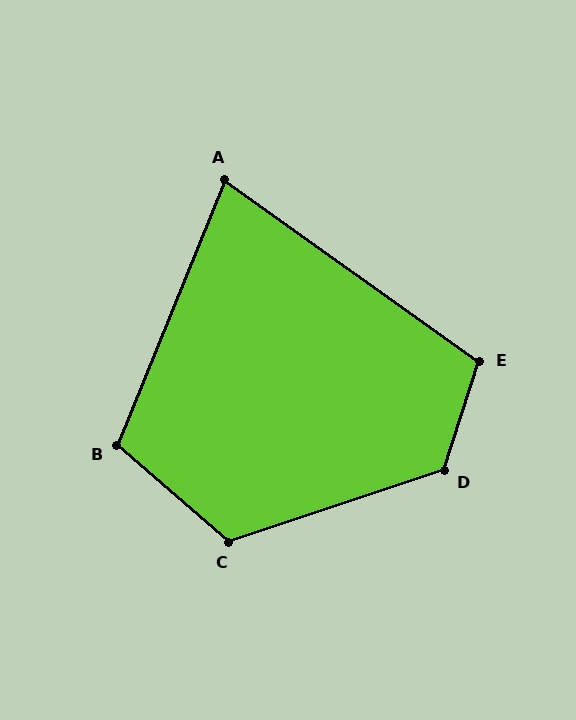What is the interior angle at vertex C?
Approximately 121 degrees (obtuse).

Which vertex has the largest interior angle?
D, at approximately 126 degrees.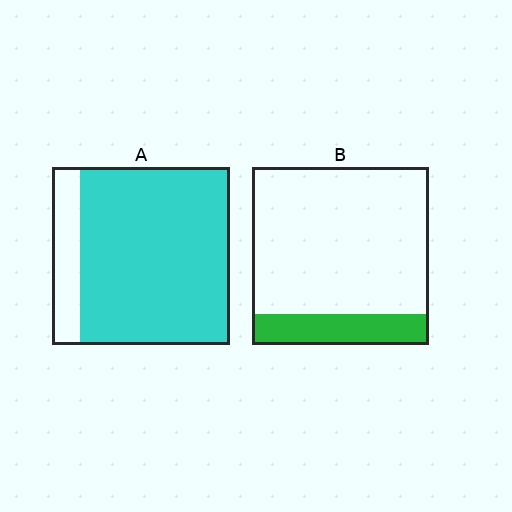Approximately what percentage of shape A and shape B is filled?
A is approximately 85% and B is approximately 15%.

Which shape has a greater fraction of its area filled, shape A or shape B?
Shape A.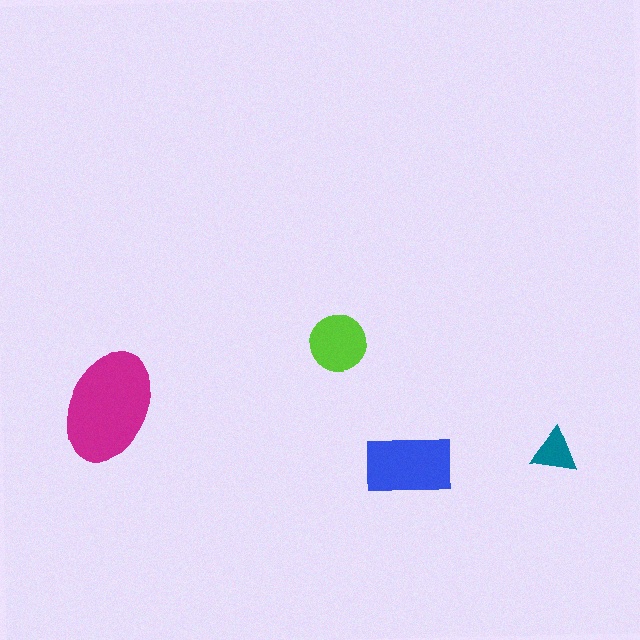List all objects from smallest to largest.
The teal triangle, the lime circle, the blue rectangle, the magenta ellipse.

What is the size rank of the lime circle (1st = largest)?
3rd.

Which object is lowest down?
The blue rectangle is bottommost.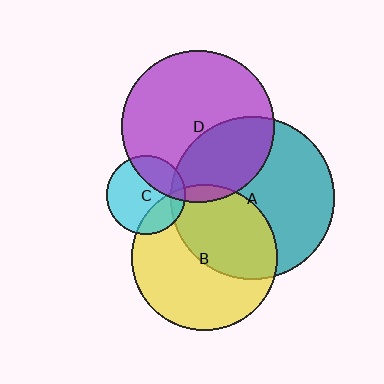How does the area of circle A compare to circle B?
Approximately 1.3 times.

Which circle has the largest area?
Circle A (teal).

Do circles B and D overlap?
Yes.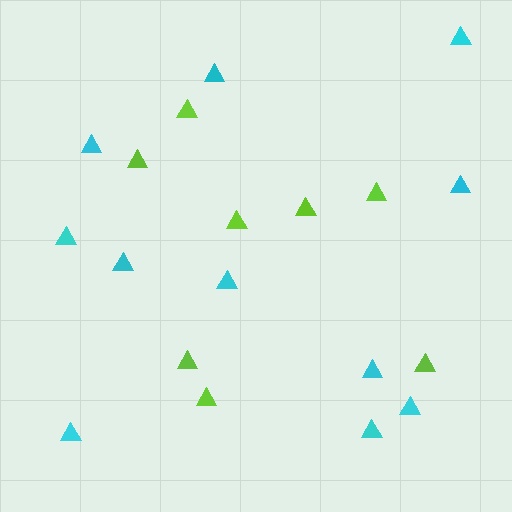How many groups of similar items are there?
There are 2 groups: one group of cyan triangles (11) and one group of lime triangles (8).